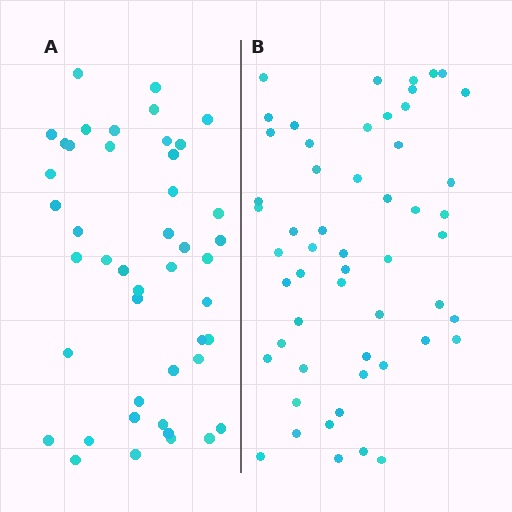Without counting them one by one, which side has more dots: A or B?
Region B (the right region) has more dots.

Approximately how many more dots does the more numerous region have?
Region B has roughly 8 or so more dots than region A.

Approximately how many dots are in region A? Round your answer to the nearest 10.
About 40 dots. (The exact count is 45, which rounds to 40.)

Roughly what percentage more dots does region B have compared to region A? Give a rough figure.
About 20% more.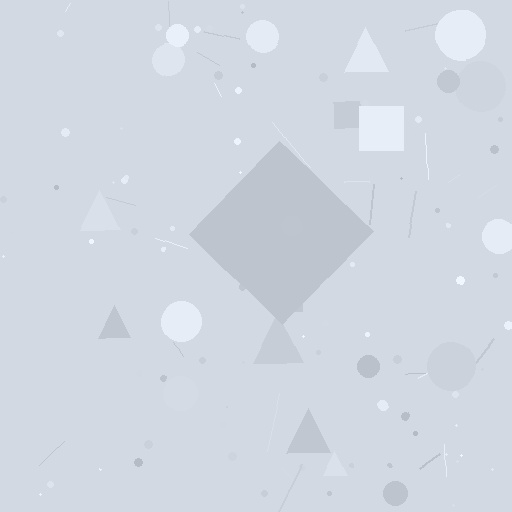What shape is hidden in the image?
A diamond is hidden in the image.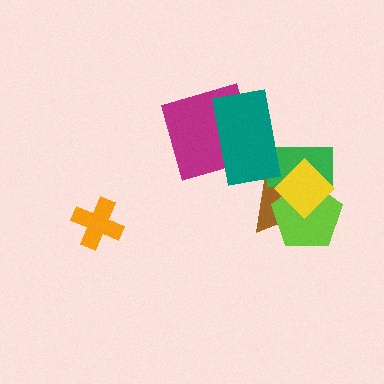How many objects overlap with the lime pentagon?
3 objects overlap with the lime pentagon.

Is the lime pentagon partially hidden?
Yes, it is partially covered by another shape.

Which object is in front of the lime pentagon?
The yellow diamond is in front of the lime pentagon.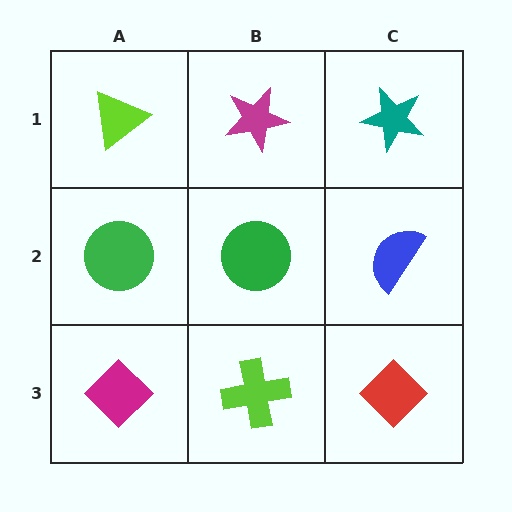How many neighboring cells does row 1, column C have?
2.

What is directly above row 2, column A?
A lime triangle.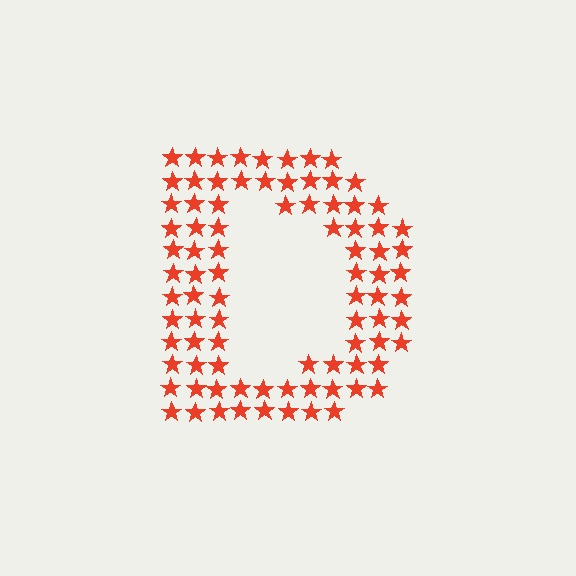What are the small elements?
The small elements are stars.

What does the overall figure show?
The overall figure shows the letter D.